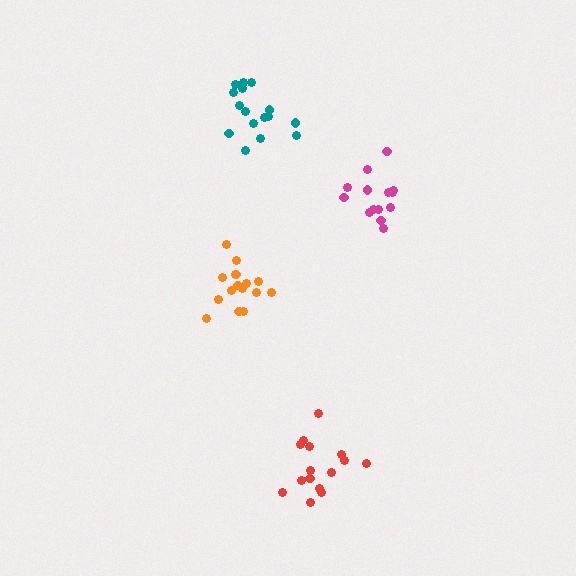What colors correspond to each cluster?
The clusters are colored: red, magenta, teal, orange.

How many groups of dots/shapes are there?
There are 4 groups.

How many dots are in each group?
Group 1: 15 dots, Group 2: 14 dots, Group 3: 16 dots, Group 4: 16 dots (61 total).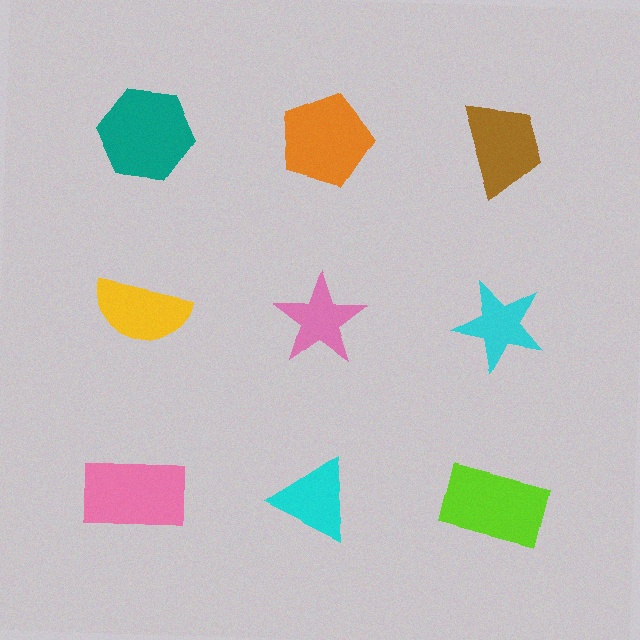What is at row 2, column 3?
A cyan star.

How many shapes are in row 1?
3 shapes.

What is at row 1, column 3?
A brown trapezoid.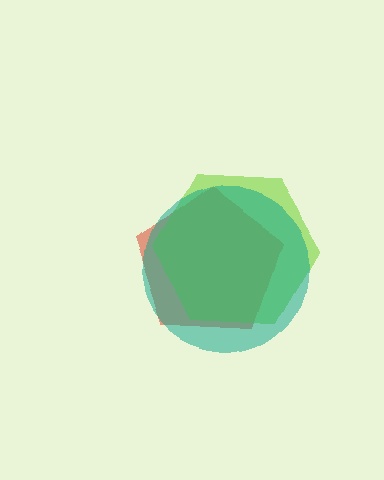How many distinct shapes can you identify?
There are 3 distinct shapes: a red pentagon, a lime hexagon, a teal circle.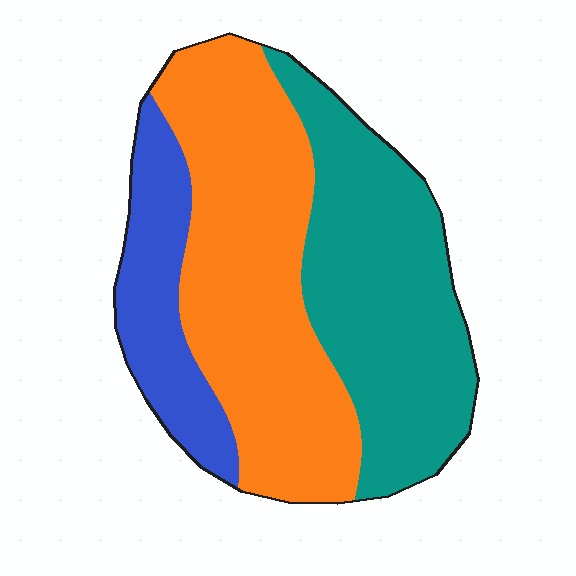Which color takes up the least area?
Blue, at roughly 15%.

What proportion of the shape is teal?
Teal takes up about three eighths (3/8) of the shape.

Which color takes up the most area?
Orange, at roughly 45%.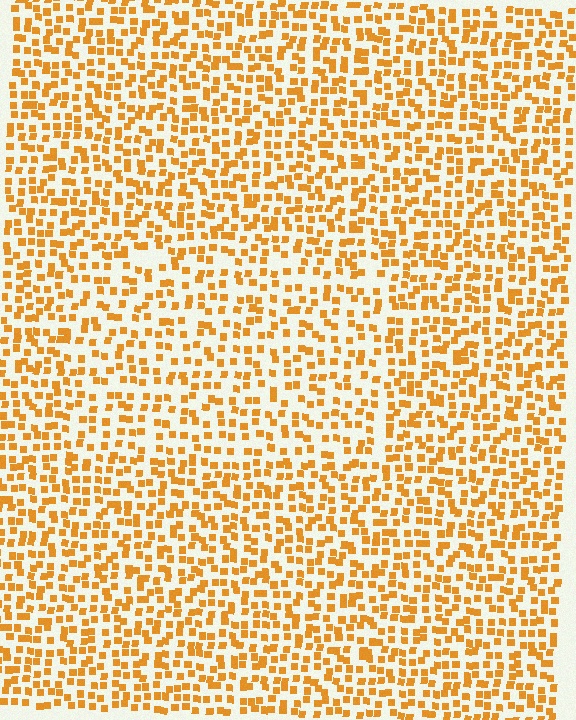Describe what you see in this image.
The image contains small orange elements arranged at two different densities. A rectangle-shaped region is visible where the elements are less densely packed than the surrounding area.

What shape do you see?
I see a rectangle.